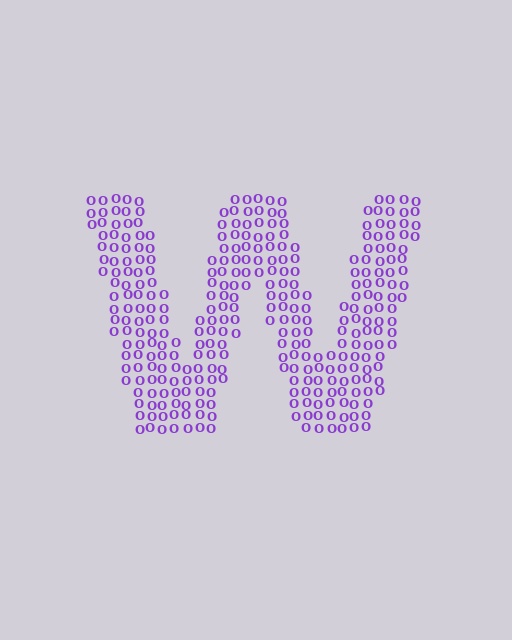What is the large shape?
The large shape is the letter W.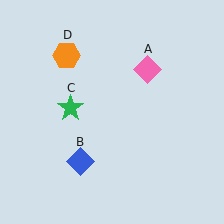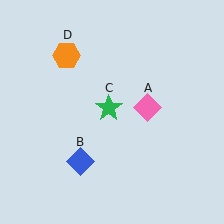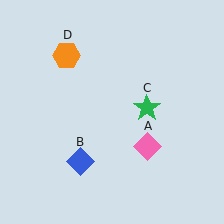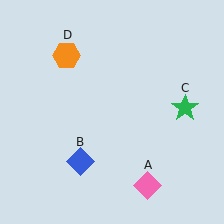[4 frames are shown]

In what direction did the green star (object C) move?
The green star (object C) moved right.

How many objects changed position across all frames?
2 objects changed position: pink diamond (object A), green star (object C).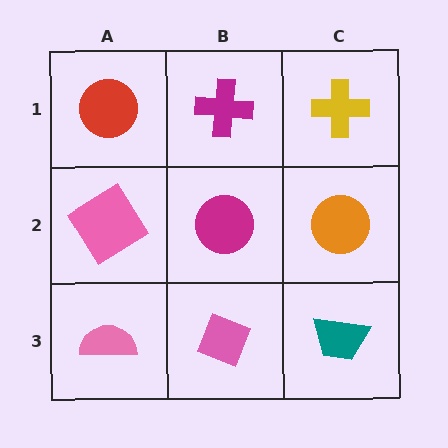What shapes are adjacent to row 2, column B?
A magenta cross (row 1, column B), a pink diamond (row 3, column B), a pink diamond (row 2, column A), an orange circle (row 2, column C).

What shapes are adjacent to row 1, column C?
An orange circle (row 2, column C), a magenta cross (row 1, column B).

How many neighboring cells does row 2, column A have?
3.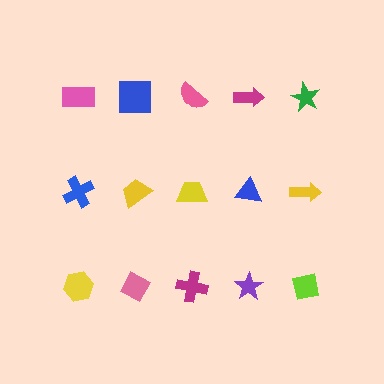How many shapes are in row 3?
5 shapes.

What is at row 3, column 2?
A pink diamond.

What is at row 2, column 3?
A yellow trapezoid.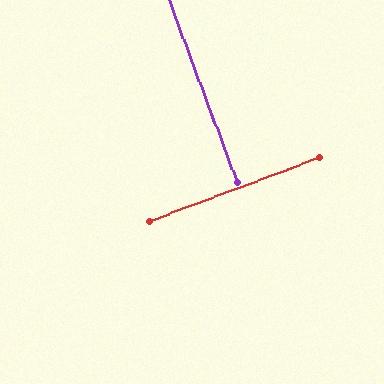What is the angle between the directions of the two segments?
Approximately 90 degrees.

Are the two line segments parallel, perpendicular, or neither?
Perpendicular — they meet at approximately 90°.